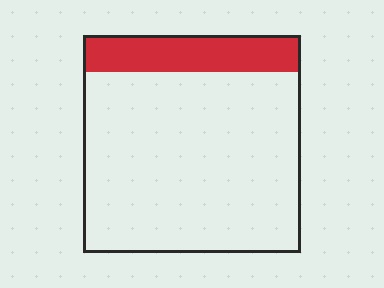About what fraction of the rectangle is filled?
About one sixth (1/6).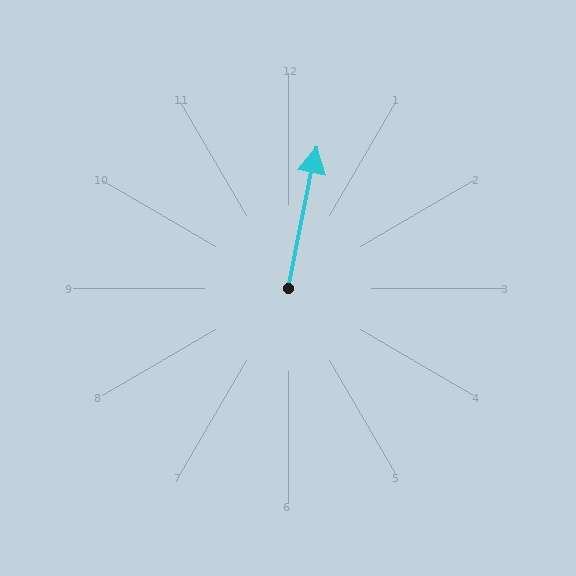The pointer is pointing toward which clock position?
Roughly 12 o'clock.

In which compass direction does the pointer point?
North.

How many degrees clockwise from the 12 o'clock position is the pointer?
Approximately 12 degrees.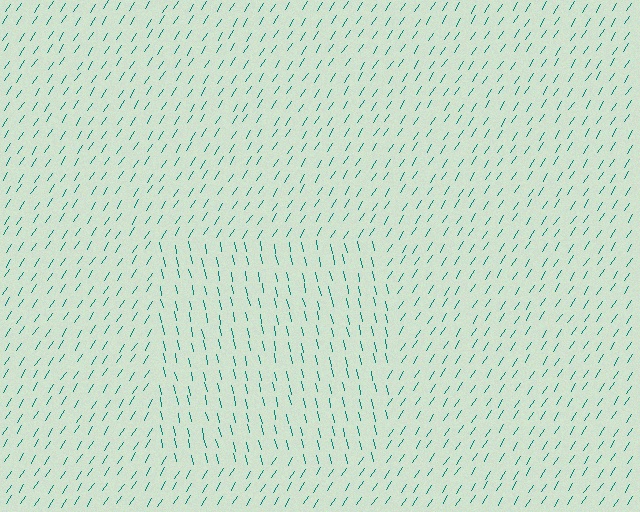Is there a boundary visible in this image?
Yes, there is a texture boundary formed by a change in line orientation.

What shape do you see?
I see a rectangle.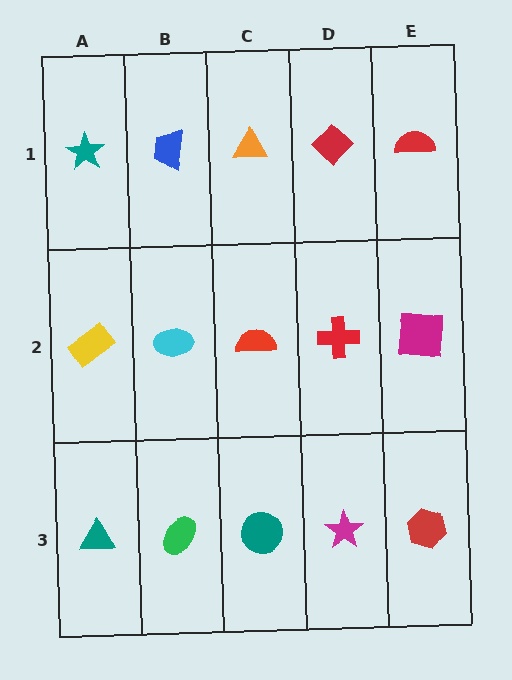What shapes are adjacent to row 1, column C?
A red semicircle (row 2, column C), a blue trapezoid (row 1, column B), a red diamond (row 1, column D).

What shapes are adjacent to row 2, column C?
An orange triangle (row 1, column C), a teal circle (row 3, column C), a cyan ellipse (row 2, column B), a red cross (row 2, column D).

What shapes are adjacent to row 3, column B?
A cyan ellipse (row 2, column B), a teal triangle (row 3, column A), a teal circle (row 3, column C).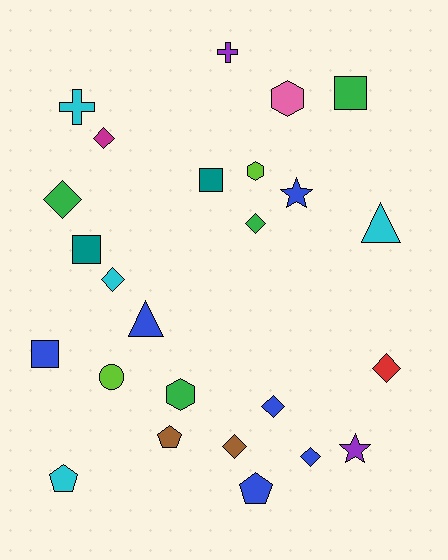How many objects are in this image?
There are 25 objects.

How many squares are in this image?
There are 4 squares.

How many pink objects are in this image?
There is 1 pink object.